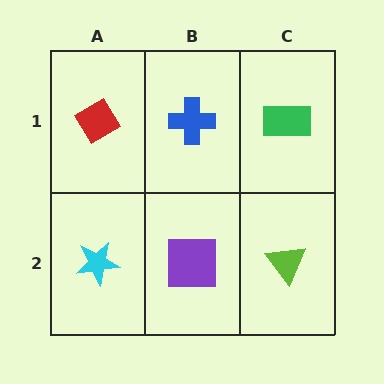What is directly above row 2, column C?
A green rectangle.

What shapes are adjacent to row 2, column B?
A blue cross (row 1, column B), a cyan star (row 2, column A), a lime triangle (row 2, column C).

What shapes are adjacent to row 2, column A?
A red diamond (row 1, column A), a purple square (row 2, column B).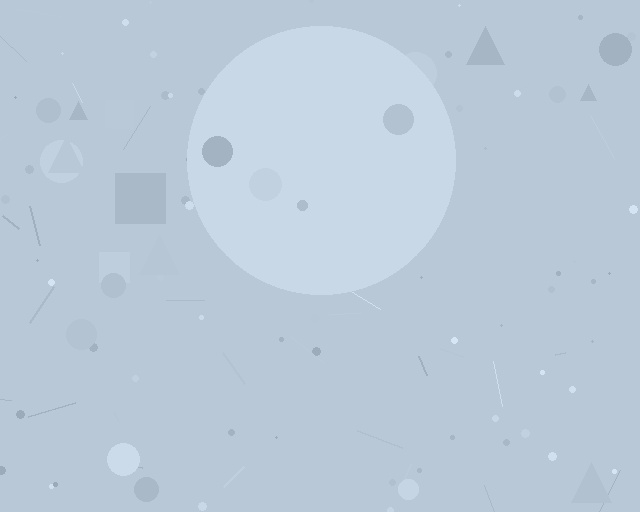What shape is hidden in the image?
A circle is hidden in the image.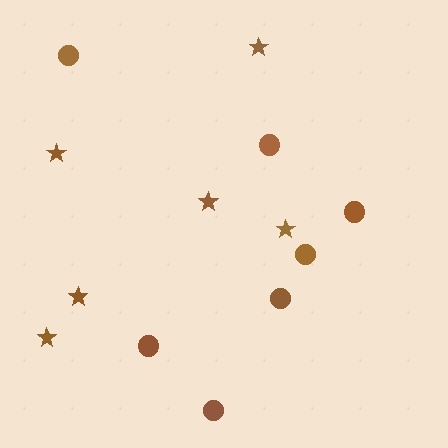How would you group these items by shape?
There are 2 groups: one group of stars (6) and one group of circles (7).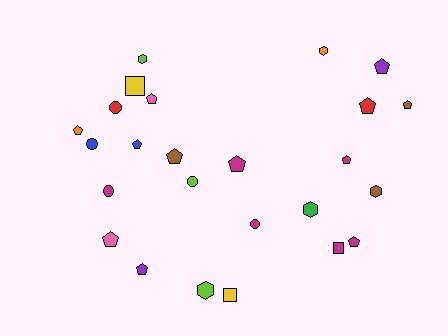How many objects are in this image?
There are 25 objects.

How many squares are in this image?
There are 3 squares.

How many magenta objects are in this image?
There are 6 magenta objects.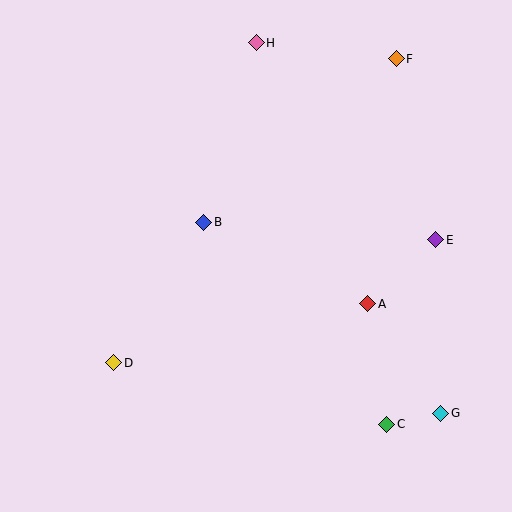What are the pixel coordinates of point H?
Point H is at (256, 43).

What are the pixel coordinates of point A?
Point A is at (368, 304).